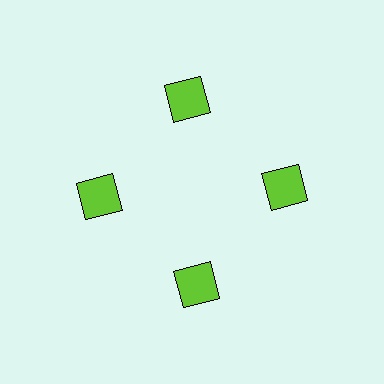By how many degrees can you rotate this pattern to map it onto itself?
The pattern maps onto itself every 90 degrees of rotation.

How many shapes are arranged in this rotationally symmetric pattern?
There are 4 shapes, arranged in 4 groups of 1.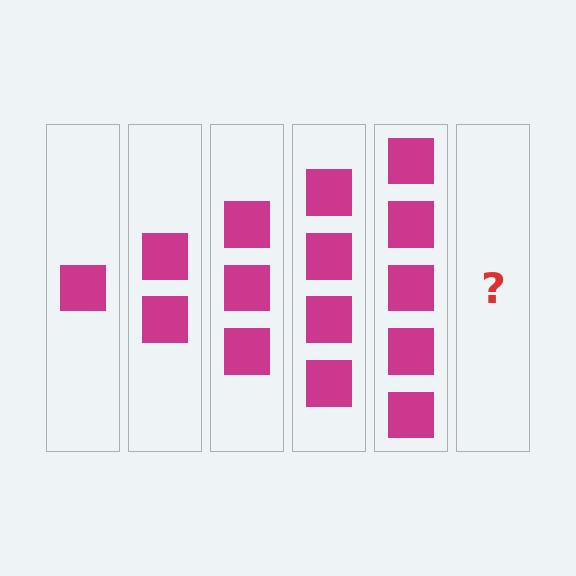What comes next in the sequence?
The next element should be 6 squares.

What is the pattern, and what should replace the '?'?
The pattern is that each step adds one more square. The '?' should be 6 squares.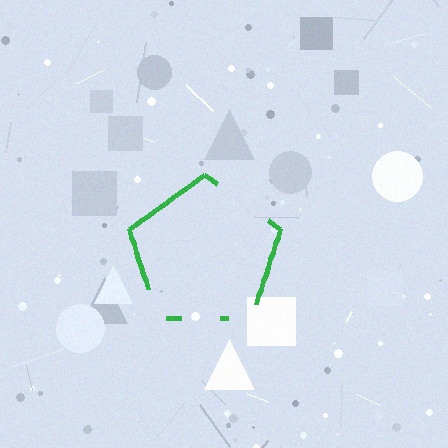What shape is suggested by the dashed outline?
The dashed outline suggests a pentagon.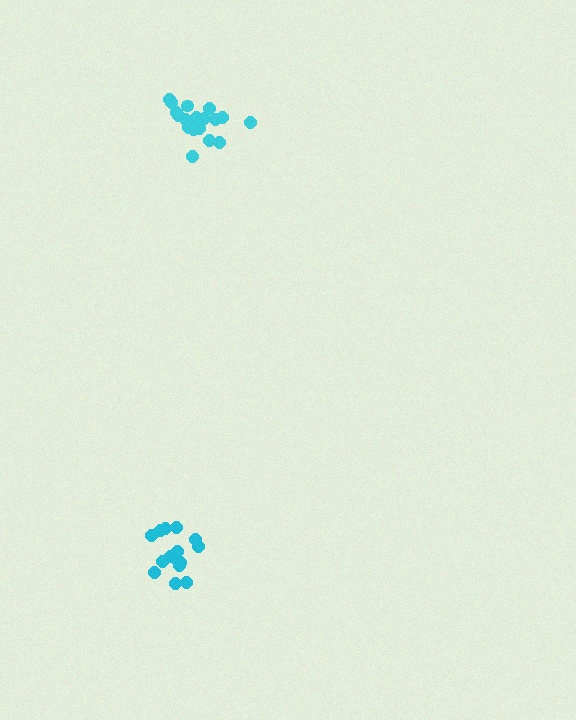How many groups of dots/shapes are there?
There are 2 groups.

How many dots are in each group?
Group 1: 15 dots, Group 2: 20 dots (35 total).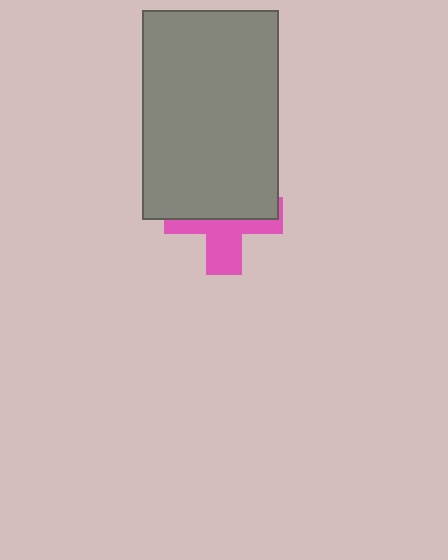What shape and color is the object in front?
The object in front is a gray rectangle.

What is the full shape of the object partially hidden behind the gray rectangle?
The partially hidden object is a pink cross.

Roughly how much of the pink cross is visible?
A small part of it is visible (roughly 45%).